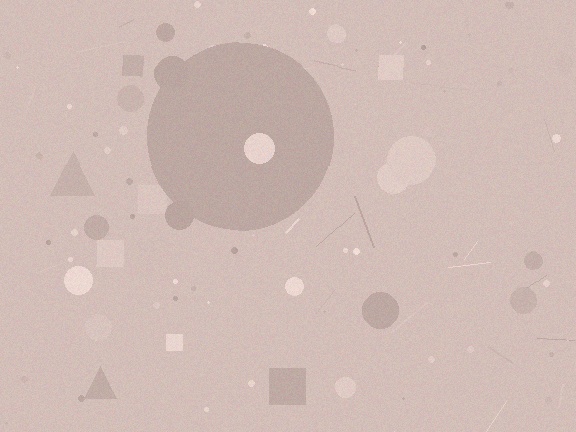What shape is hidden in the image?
A circle is hidden in the image.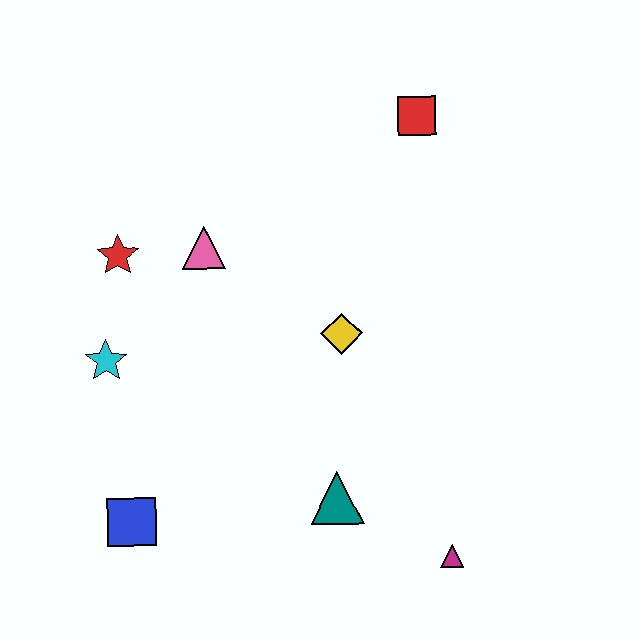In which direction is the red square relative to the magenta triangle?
The red square is above the magenta triangle.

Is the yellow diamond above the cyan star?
Yes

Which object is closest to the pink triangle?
The red star is closest to the pink triangle.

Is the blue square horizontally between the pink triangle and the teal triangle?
No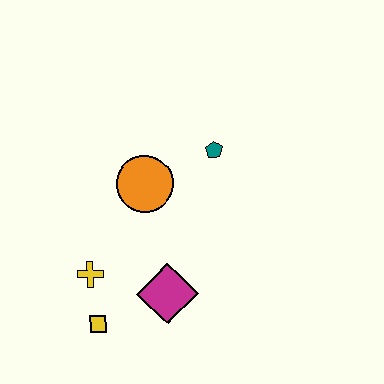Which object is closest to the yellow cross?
The yellow square is closest to the yellow cross.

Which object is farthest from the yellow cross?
The teal pentagon is farthest from the yellow cross.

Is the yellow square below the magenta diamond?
Yes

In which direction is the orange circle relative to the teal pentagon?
The orange circle is to the left of the teal pentagon.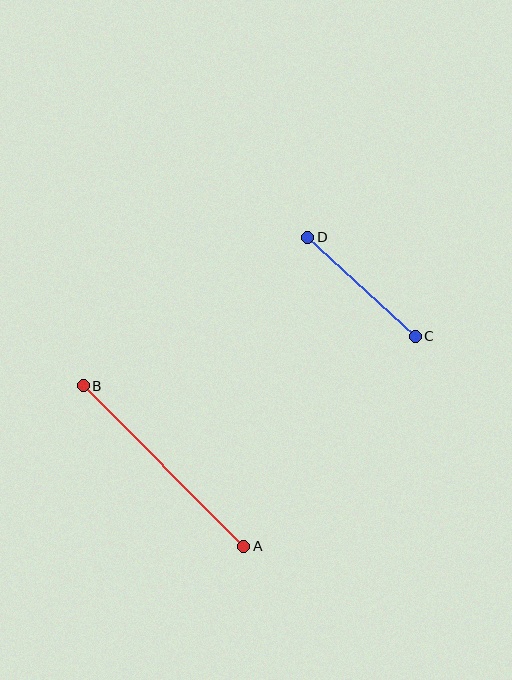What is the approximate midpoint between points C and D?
The midpoint is at approximately (361, 287) pixels.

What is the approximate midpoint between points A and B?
The midpoint is at approximately (164, 466) pixels.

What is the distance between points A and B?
The distance is approximately 227 pixels.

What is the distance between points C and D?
The distance is approximately 146 pixels.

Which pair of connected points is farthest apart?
Points A and B are farthest apart.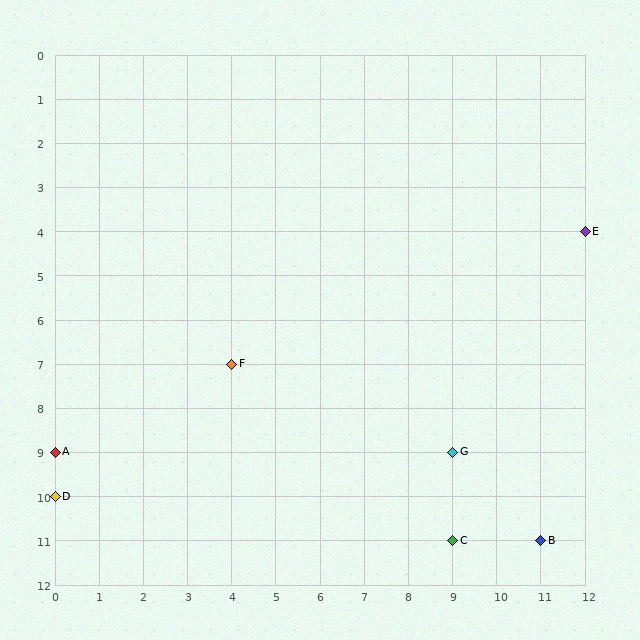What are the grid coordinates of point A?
Point A is at grid coordinates (0, 9).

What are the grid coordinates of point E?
Point E is at grid coordinates (12, 4).